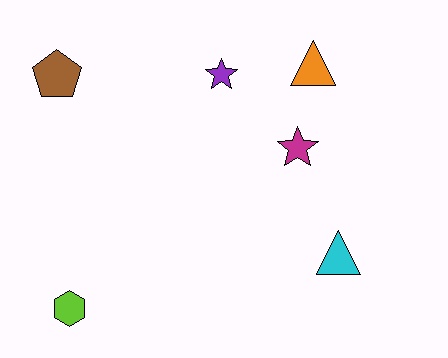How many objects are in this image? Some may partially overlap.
There are 6 objects.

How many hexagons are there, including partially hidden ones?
There is 1 hexagon.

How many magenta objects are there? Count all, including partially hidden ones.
There is 1 magenta object.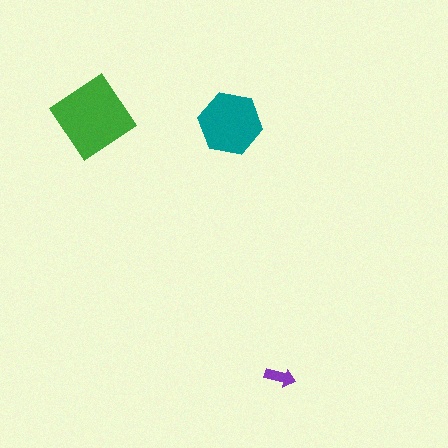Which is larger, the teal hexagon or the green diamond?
The green diamond.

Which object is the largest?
The green diamond.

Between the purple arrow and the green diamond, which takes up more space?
The green diamond.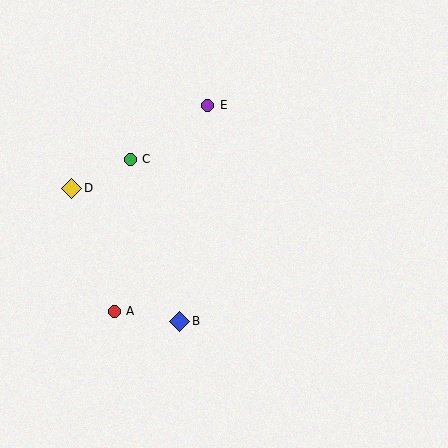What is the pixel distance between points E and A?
The distance between E and A is 226 pixels.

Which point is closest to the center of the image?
Point B at (180, 321) is closest to the center.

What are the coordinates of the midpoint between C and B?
The midpoint between C and B is at (155, 240).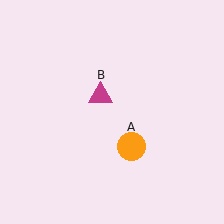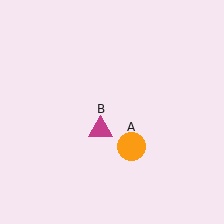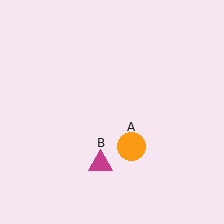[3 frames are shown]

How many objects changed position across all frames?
1 object changed position: magenta triangle (object B).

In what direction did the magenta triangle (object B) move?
The magenta triangle (object B) moved down.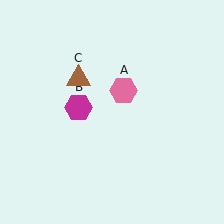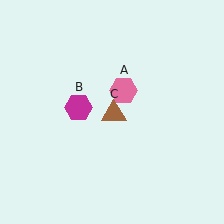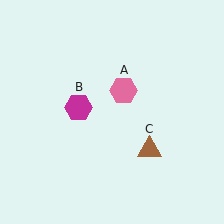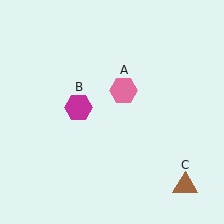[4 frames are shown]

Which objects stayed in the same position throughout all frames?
Pink hexagon (object A) and magenta hexagon (object B) remained stationary.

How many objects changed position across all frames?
1 object changed position: brown triangle (object C).